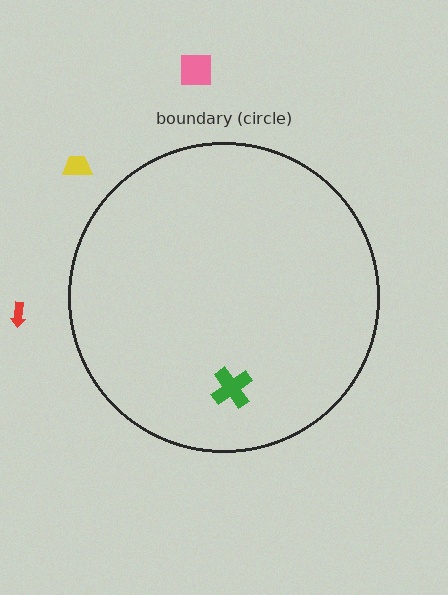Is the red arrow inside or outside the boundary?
Outside.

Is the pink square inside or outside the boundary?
Outside.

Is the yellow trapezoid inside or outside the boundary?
Outside.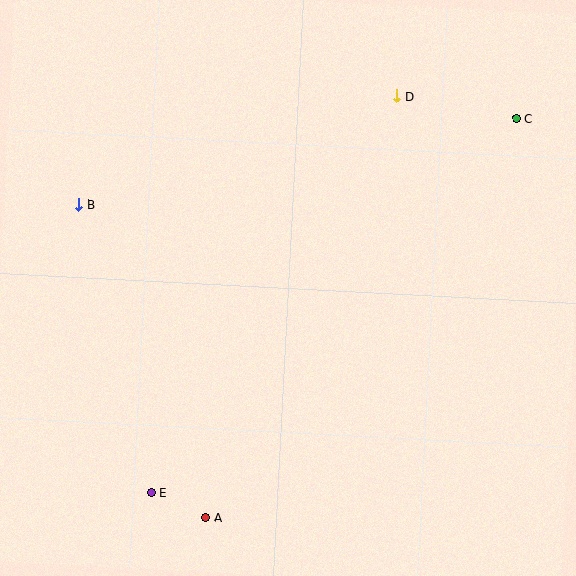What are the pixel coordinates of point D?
Point D is at (397, 96).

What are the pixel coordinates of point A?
Point A is at (206, 517).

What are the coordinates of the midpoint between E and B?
The midpoint between E and B is at (115, 348).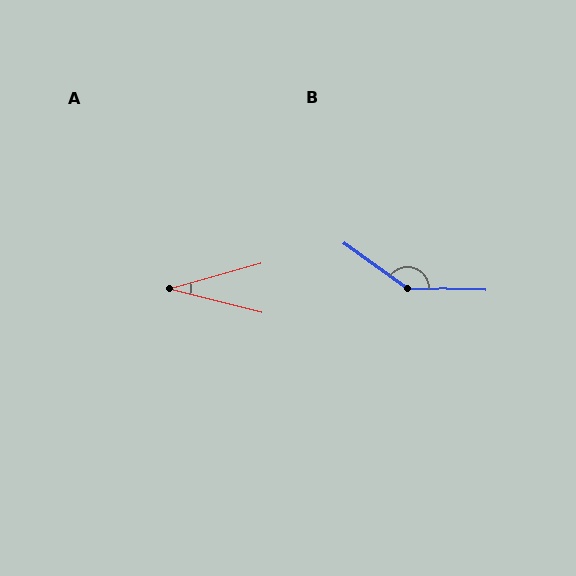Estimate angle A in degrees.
Approximately 30 degrees.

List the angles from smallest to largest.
A (30°), B (146°).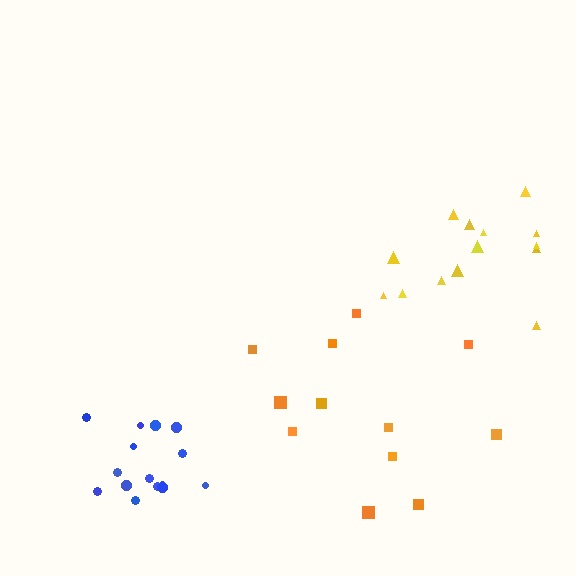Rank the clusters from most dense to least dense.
blue, yellow, orange.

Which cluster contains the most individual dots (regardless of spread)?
Blue (15).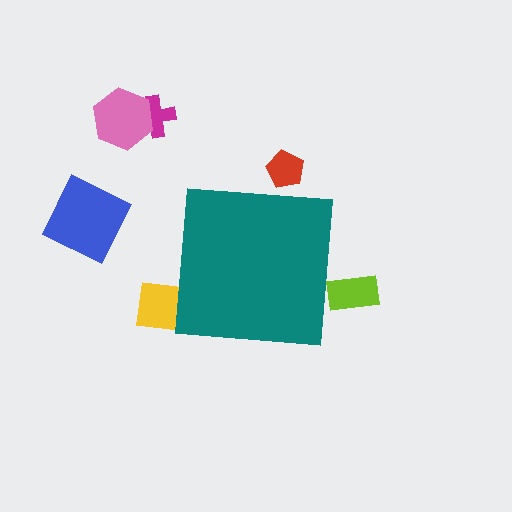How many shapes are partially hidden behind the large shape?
3 shapes are partially hidden.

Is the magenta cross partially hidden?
No, the magenta cross is fully visible.